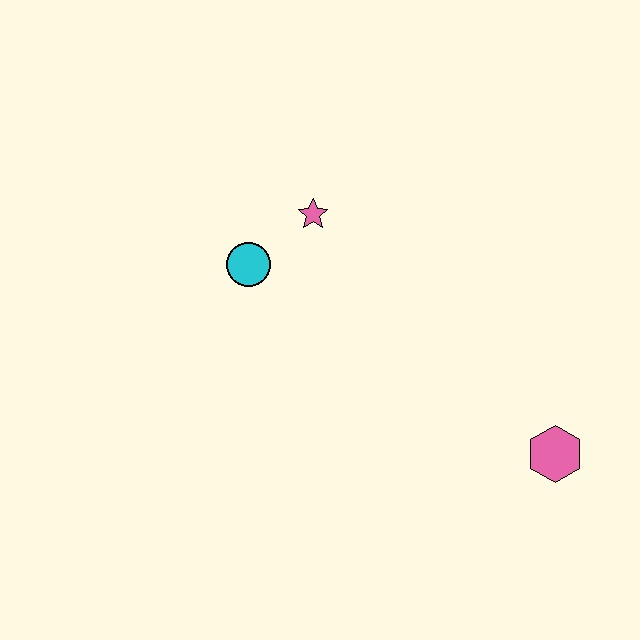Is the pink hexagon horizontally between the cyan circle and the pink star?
No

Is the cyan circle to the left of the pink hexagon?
Yes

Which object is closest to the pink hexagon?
The pink star is closest to the pink hexagon.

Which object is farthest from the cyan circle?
The pink hexagon is farthest from the cyan circle.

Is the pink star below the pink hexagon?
No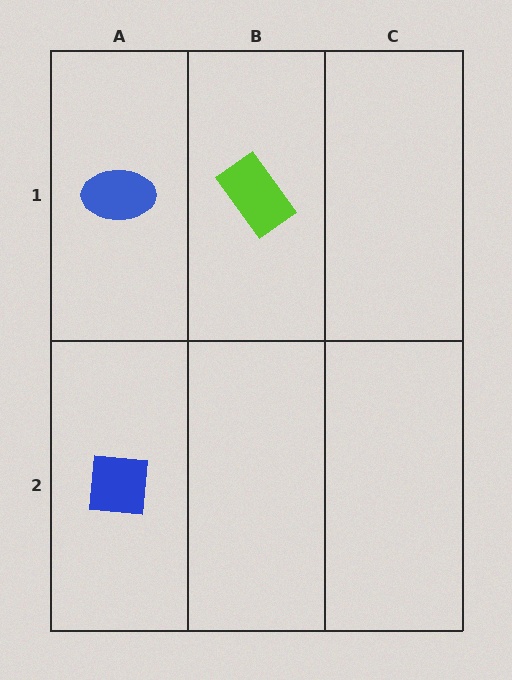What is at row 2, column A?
A blue square.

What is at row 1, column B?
A lime rectangle.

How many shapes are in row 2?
1 shape.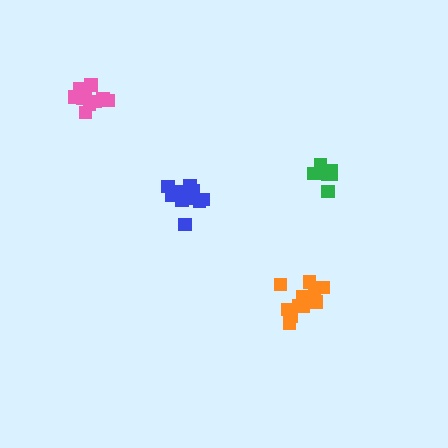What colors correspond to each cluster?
The clusters are colored: blue, orange, pink, green.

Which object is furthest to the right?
The green cluster is rightmost.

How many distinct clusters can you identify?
There are 4 distinct clusters.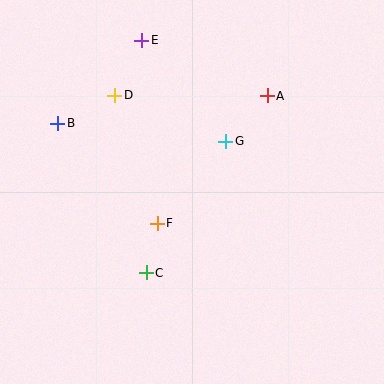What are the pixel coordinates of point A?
Point A is at (267, 96).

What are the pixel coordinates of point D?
Point D is at (115, 95).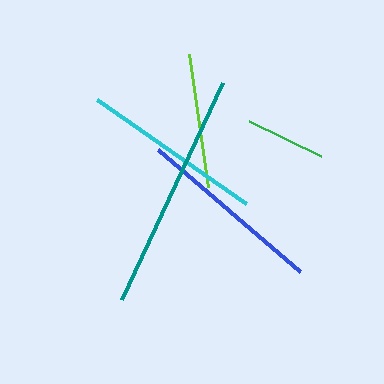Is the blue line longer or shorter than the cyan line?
The blue line is longer than the cyan line.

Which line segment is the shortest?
The green line is the shortest at approximately 81 pixels.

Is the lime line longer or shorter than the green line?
The lime line is longer than the green line.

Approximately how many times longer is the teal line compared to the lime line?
The teal line is approximately 1.8 times the length of the lime line.